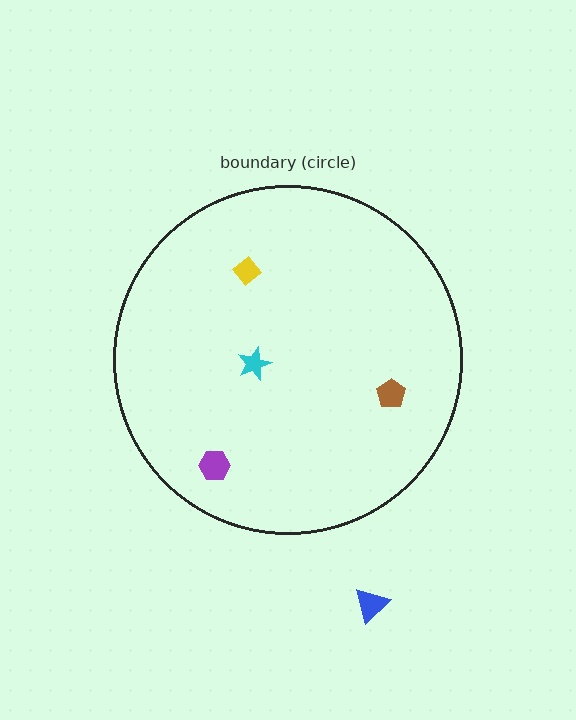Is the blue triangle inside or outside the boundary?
Outside.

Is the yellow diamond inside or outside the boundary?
Inside.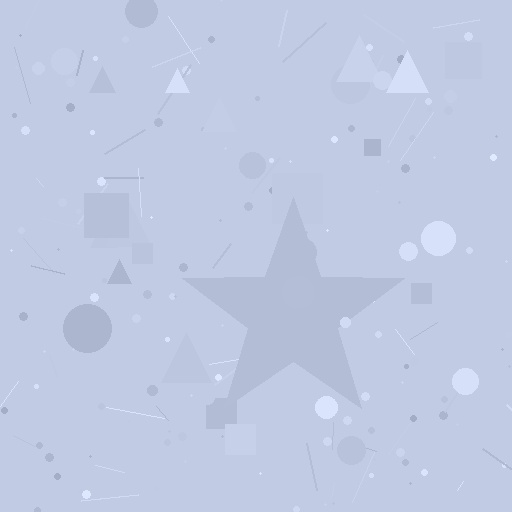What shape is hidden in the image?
A star is hidden in the image.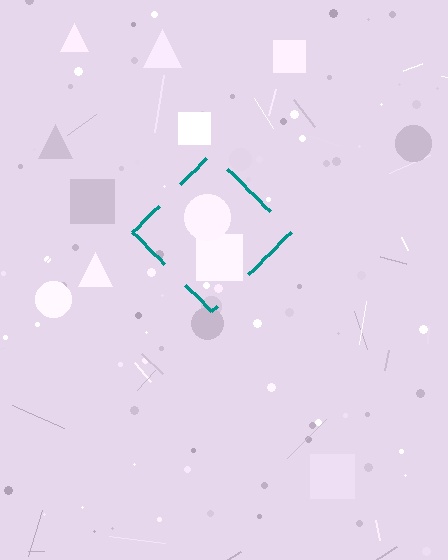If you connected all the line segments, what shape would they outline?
They would outline a diamond.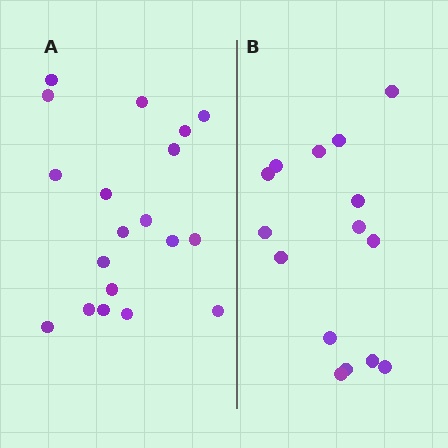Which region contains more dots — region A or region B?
Region A (the left region) has more dots.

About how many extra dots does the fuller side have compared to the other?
Region A has about 4 more dots than region B.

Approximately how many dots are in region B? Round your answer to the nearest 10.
About 20 dots. (The exact count is 15, which rounds to 20.)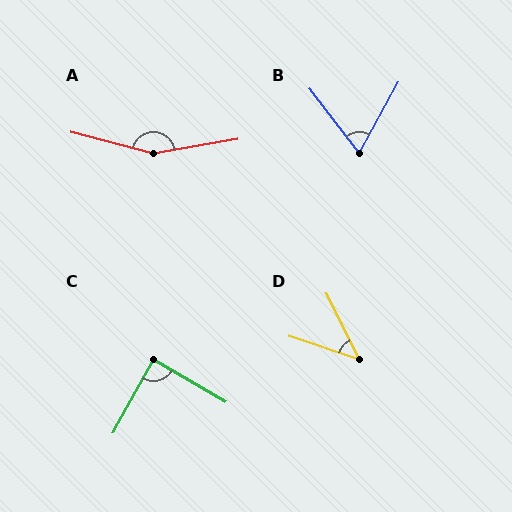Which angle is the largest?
A, at approximately 156 degrees.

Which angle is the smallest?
D, at approximately 44 degrees.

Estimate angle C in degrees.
Approximately 89 degrees.